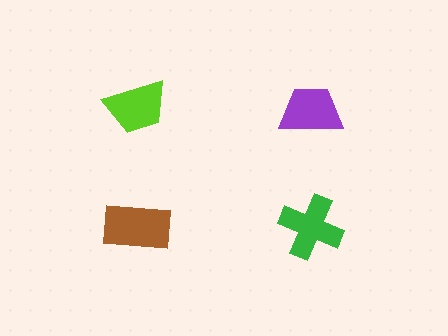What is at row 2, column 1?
A brown rectangle.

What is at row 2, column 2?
A green cross.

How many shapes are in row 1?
2 shapes.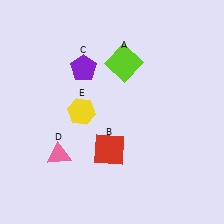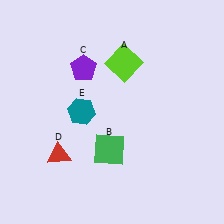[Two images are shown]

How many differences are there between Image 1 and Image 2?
There are 3 differences between the two images.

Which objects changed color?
B changed from red to green. D changed from pink to red. E changed from yellow to teal.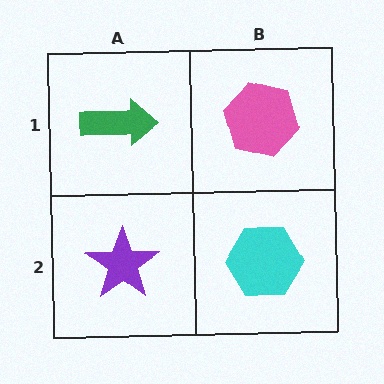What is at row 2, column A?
A purple star.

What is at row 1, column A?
A green arrow.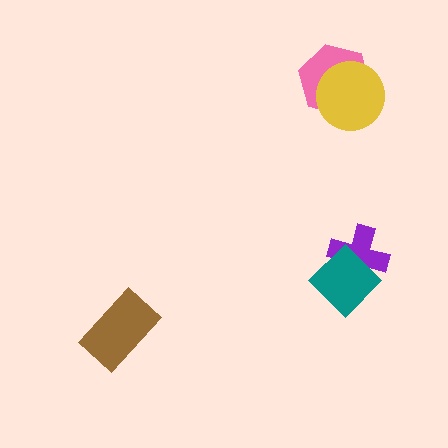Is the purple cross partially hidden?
Yes, it is partially covered by another shape.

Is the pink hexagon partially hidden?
Yes, it is partially covered by another shape.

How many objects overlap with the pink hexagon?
1 object overlaps with the pink hexagon.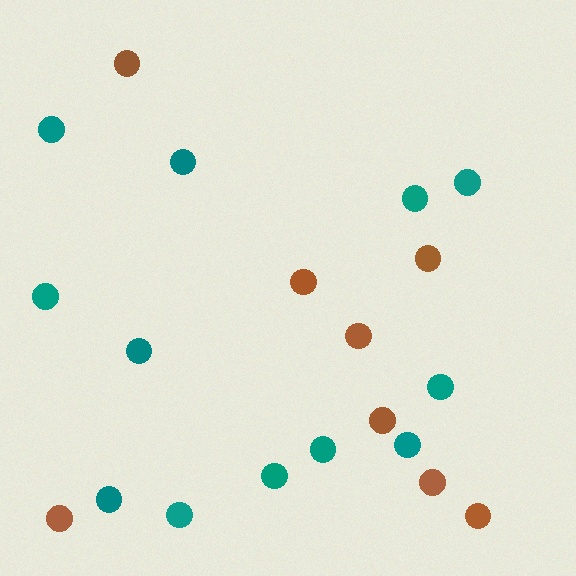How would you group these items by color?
There are 2 groups: one group of brown circles (8) and one group of teal circles (12).